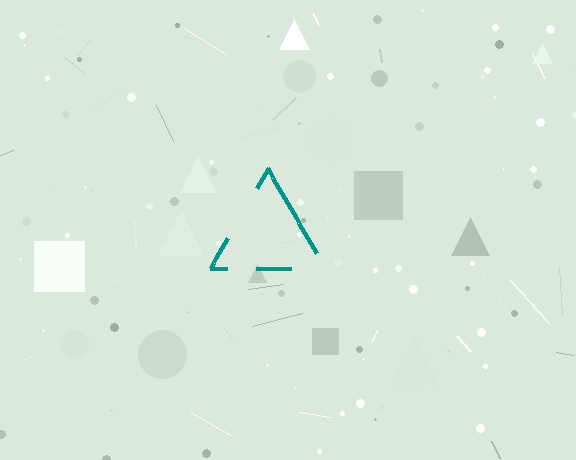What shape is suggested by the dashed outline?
The dashed outline suggests a triangle.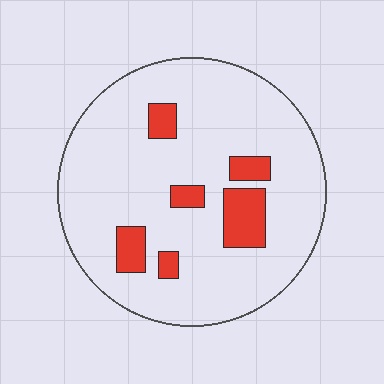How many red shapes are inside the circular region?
6.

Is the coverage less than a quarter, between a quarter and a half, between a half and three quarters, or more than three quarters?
Less than a quarter.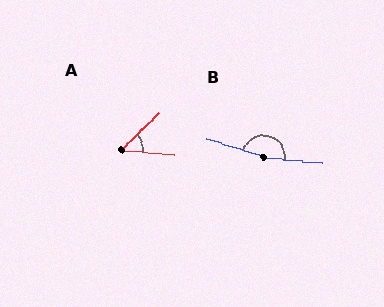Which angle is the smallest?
A, at approximately 49 degrees.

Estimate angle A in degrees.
Approximately 49 degrees.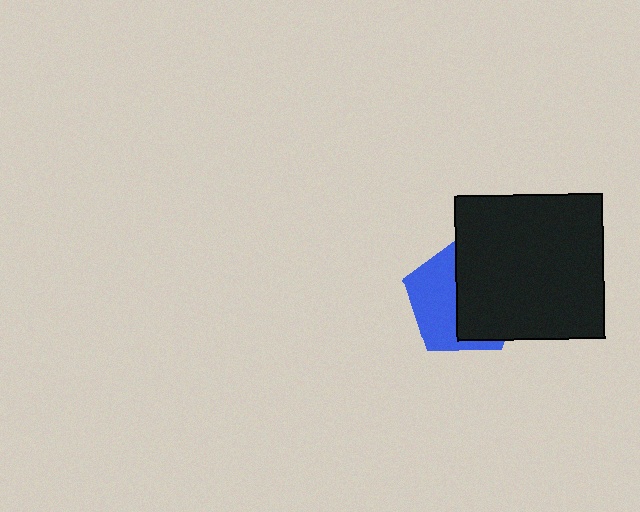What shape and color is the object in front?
The object in front is a black rectangle.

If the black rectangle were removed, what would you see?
You would see the complete blue pentagon.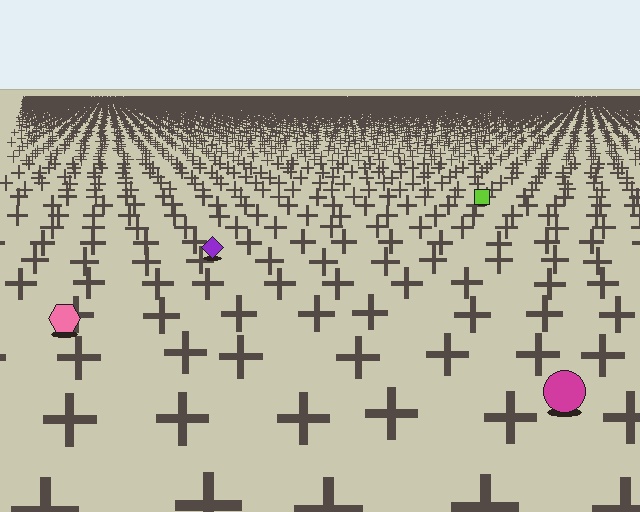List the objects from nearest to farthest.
From nearest to farthest: the magenta circle, the pink hexagon, the purple diamond, the lime square.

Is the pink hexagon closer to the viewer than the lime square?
Yes. The pink hexagon is closer — you can tell from the texture gradient: the ground texture is coarser near it.